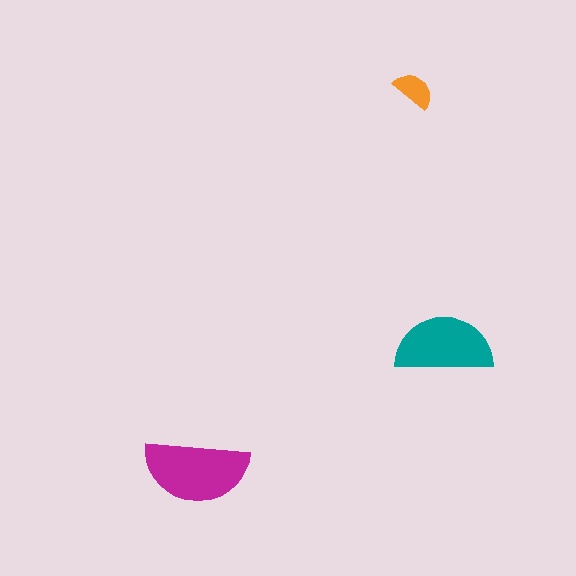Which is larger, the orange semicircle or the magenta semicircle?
The magenta one.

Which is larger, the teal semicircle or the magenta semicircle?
The magenta one.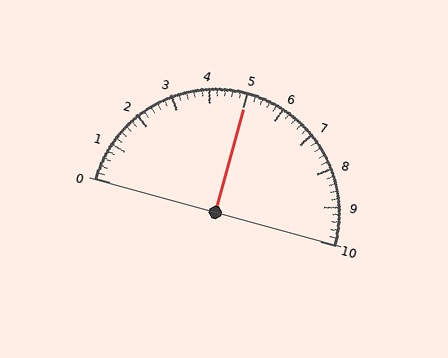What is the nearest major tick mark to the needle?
The nearest major tick mark is 5.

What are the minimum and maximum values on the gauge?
The gauge ranges from 0 to 10.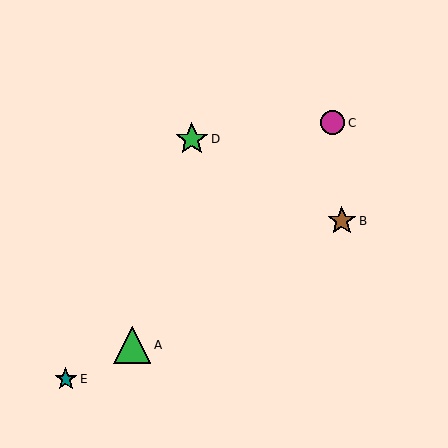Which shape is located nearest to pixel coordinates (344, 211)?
The brown star (labeled B) at (342, 221) is nearest to that location.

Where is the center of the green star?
The center of the green star is at (192, 139).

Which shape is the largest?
The green triangle (labeled A) is the largest.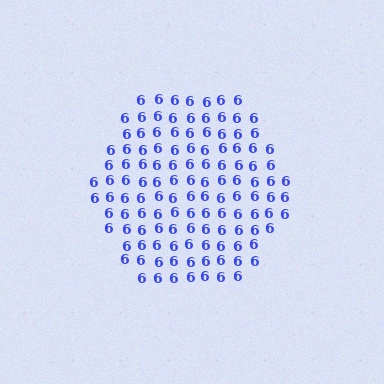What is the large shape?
The large shape is a hexagon.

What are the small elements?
The small elements are digit 6's.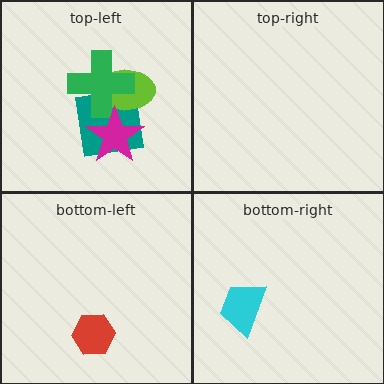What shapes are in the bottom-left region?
The red hexagon.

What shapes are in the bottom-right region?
The cyan trapezoid.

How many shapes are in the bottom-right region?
1.